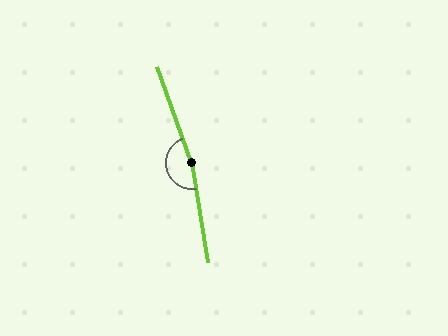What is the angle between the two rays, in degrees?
Approximately 169 degrees.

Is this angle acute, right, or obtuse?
It is obtuse.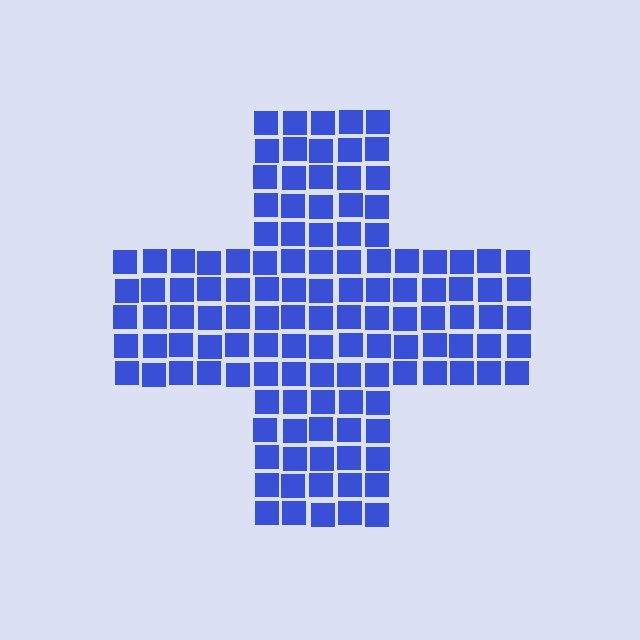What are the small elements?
The small elements are squares.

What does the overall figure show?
The overall figure shows a cross.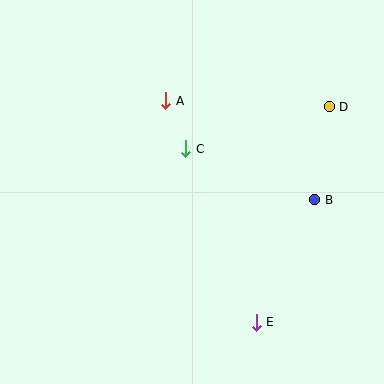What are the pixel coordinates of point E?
Point E is at (256, 322).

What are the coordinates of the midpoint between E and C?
The midpoint between E and C is at (221, 235).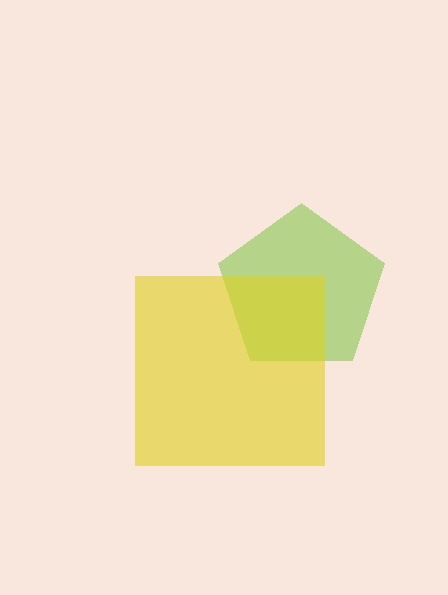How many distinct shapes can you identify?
There are 2 distinct shapes: a lime pentagon, a yellow square.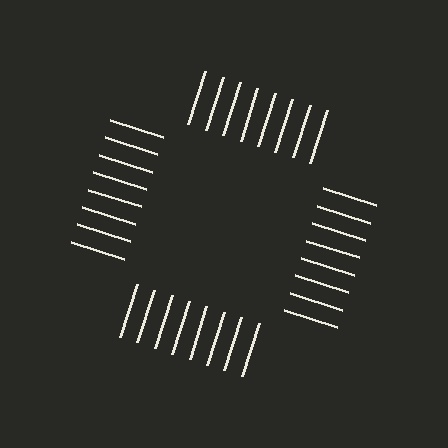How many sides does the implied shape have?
4 sides — the line-ends trace a square.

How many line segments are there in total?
32 — 8 along each of the 4 edges.